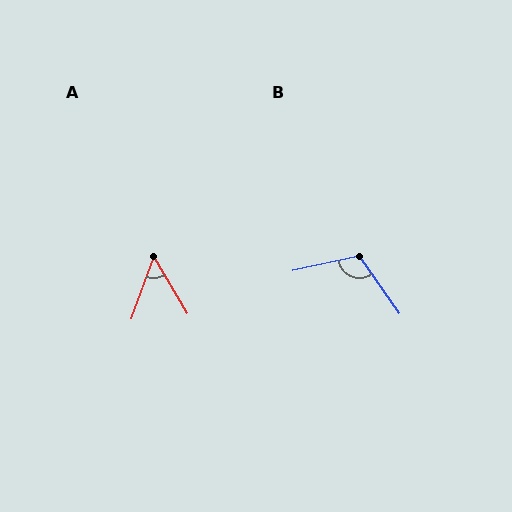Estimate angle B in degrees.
Approximately 112 degrees.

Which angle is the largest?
B, at approximately 112 degrees.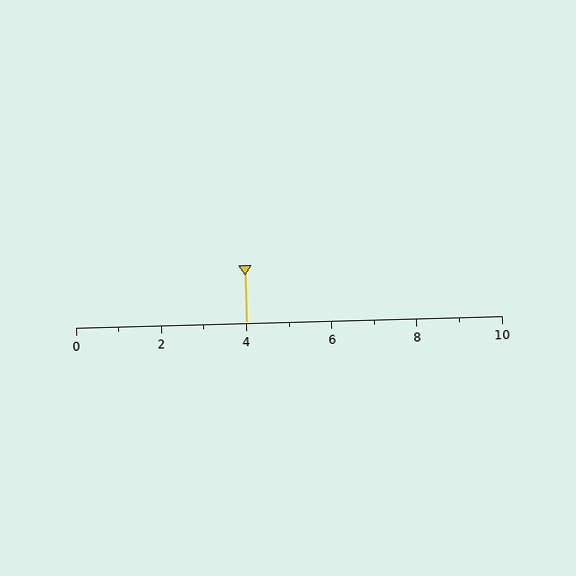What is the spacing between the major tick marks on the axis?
The major ticks are spaced 2 apart.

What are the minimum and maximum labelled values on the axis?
The axis runs from 0 to 10.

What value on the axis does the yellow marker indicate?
The marker indicates approximately 4.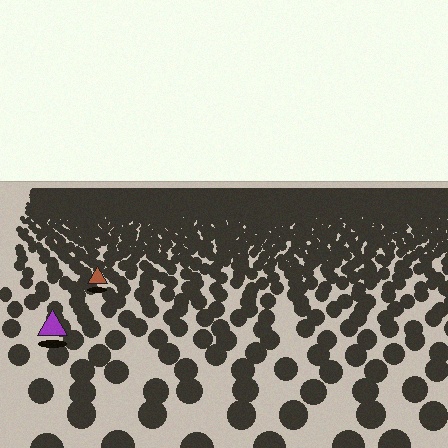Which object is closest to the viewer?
The purple triangle is closest. The texture marks near it are larger and more spread out.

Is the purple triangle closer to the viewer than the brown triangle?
Yes. The purple triangle is closer — you can tell from the texture gradient: the ground texture is coarser near it.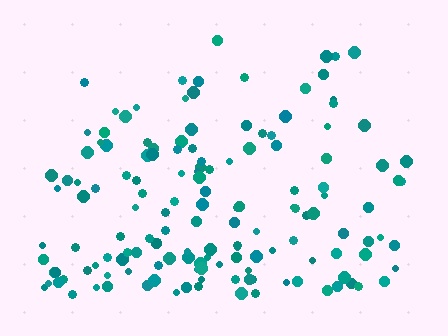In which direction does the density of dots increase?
From top to bottom, with the bottom side densest.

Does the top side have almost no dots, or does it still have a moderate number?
Still a moderate number, just noticeably fewer than the bottom.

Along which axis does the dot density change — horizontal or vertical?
Vertical.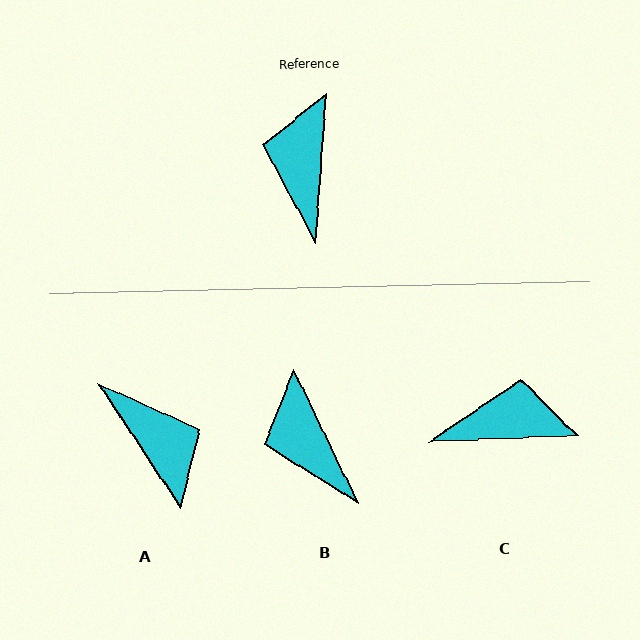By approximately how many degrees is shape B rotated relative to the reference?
Approximately 30 degrees counter-clockwise.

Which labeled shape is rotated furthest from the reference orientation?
A, about 142 degrees away.